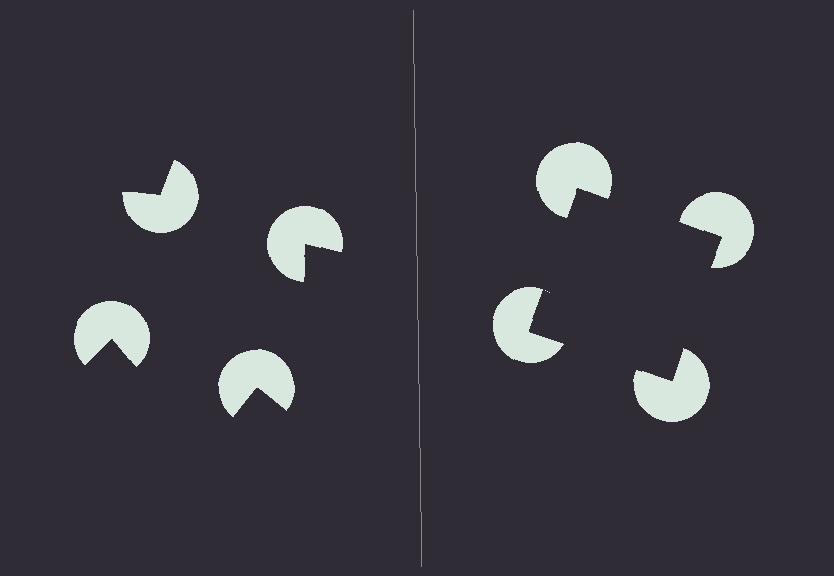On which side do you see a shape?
An illusory square appears on the right side. On the left side the wedge cuts are rotated, so no coherent shape forms.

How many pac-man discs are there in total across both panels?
8 — 4 on each side.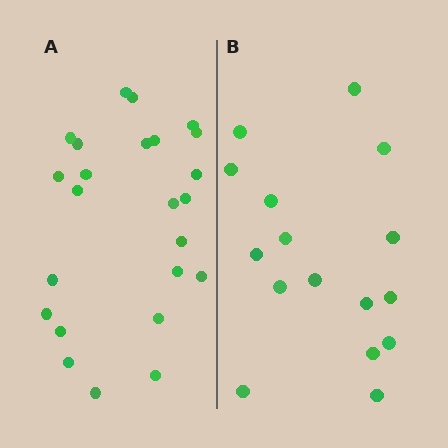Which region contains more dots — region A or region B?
Region A (the left region) has more dots.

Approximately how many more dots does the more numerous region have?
Region A has roughly 8 or so more dots than region B.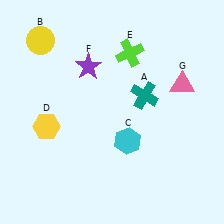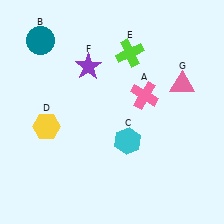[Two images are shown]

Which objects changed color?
A changed from teal to pink. B changed from yellow to teal.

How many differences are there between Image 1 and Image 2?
There are 2 differences between the two images.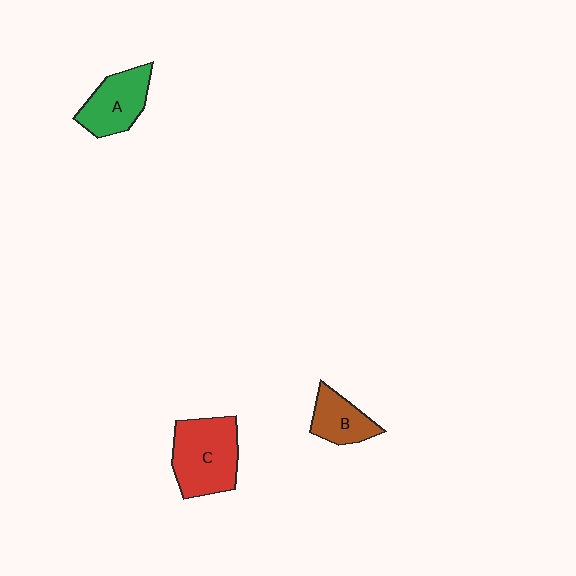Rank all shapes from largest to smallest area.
From largest to smallest: C (red), A (green), B (brown).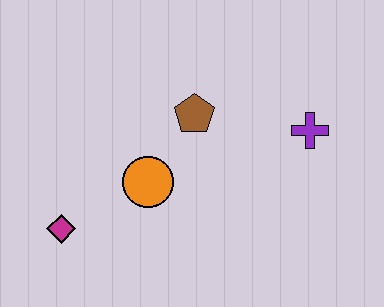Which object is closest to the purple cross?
The brown pentagon is closest to the purple cross.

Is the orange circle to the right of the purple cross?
No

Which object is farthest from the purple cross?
The magenta diamond is farthest from the purple cross.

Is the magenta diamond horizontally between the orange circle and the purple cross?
No